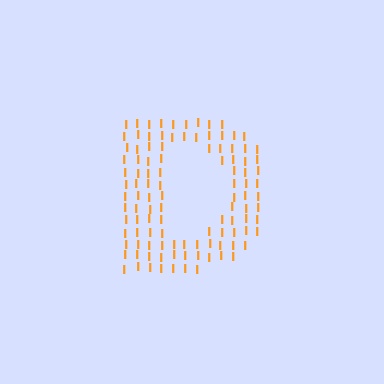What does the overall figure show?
The overall figure shows the letter D.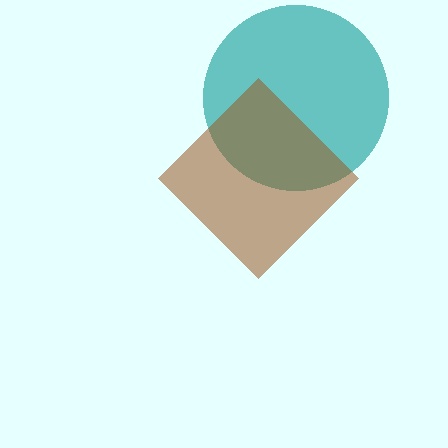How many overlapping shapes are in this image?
There are 2 overlapping shapes in the image.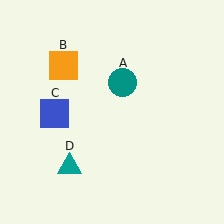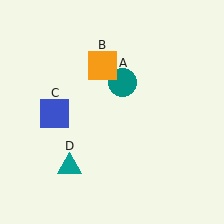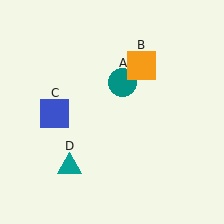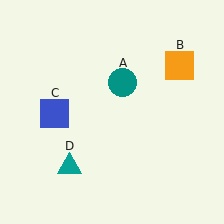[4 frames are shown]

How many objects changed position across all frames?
1 object changed position: orange square (object B).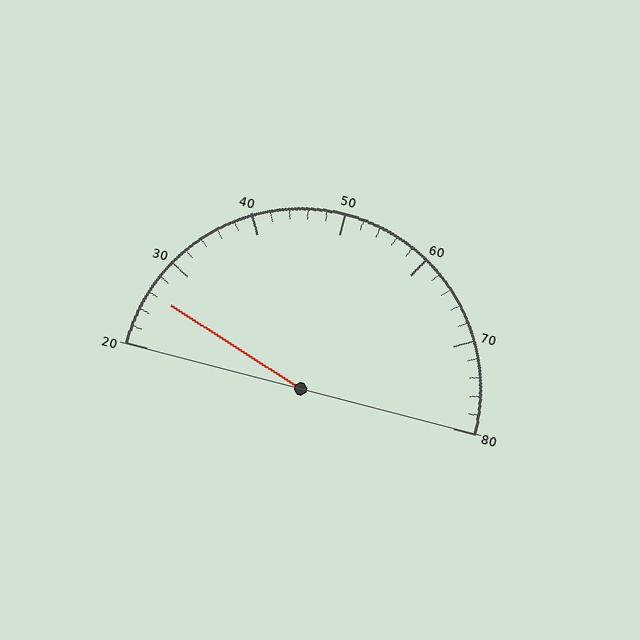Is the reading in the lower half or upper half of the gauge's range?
The reading is in the lower half of the range (20 to 80).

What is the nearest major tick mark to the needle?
The nearest major tick mark is 30.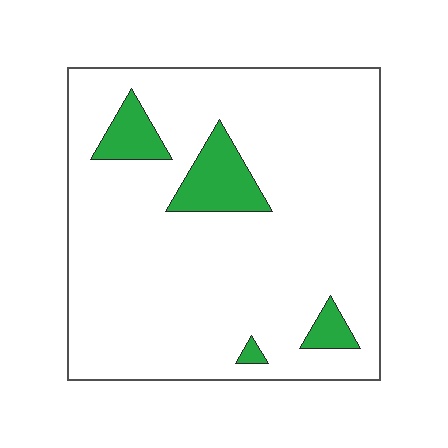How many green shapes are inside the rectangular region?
4.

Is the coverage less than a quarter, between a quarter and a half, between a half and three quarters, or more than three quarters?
Less than a quarter.